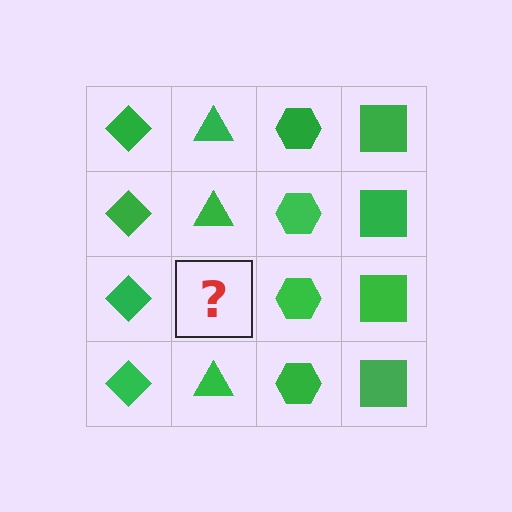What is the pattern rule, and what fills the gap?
The rule is that each column has a consistent shape. The gap should be filled with a green triangle.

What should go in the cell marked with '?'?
The missing cell should contain a green triangle.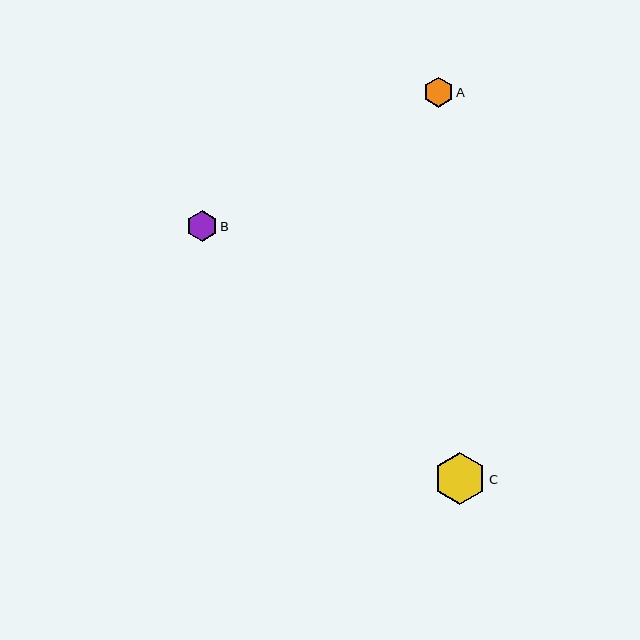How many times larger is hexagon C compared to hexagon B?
Hexagon C is approximately 1.7 times the size of hexagon B.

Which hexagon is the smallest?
Hexagon A is the smallest with a size of approximately 30 pixels.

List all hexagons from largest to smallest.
From largest to smallest: C, B, A.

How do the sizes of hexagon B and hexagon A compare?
Hexagon B and hexagon A are approximately the same size.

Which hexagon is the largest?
Hexagon C is the largest with a size of approximately 52 pixels.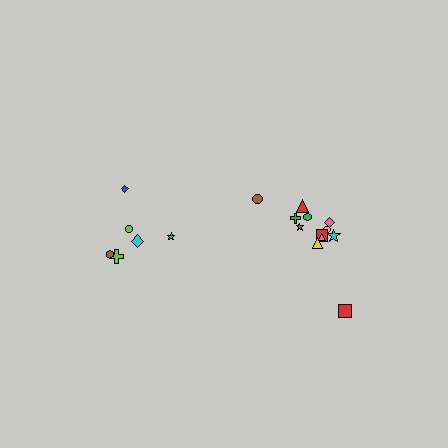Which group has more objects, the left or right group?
The right group.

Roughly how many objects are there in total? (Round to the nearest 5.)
Roughly 20 objects in total.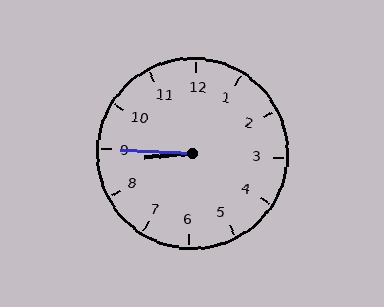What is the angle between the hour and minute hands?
Approximately 8 degrees.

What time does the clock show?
8:45.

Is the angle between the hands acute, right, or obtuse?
It is acute.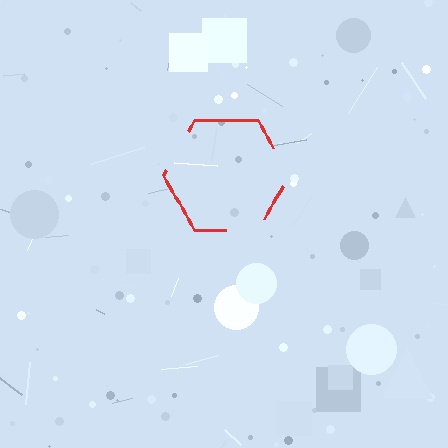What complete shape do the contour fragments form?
The contour fragments form a hexagon.